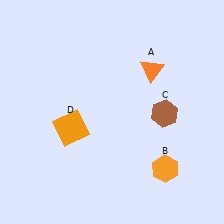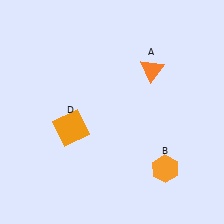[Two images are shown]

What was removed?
The brown hexagon (C) was removed in Image 2.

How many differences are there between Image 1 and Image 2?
There is 1 difference between the two images.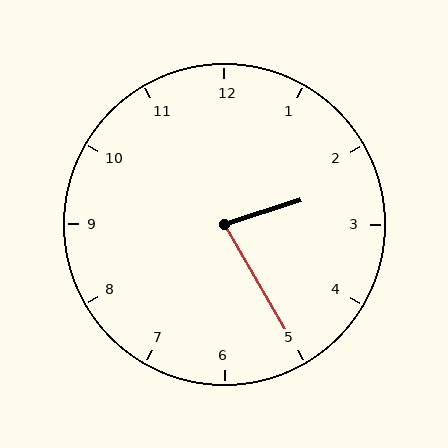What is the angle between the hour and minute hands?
Approximately 78 degrees.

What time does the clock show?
2:25.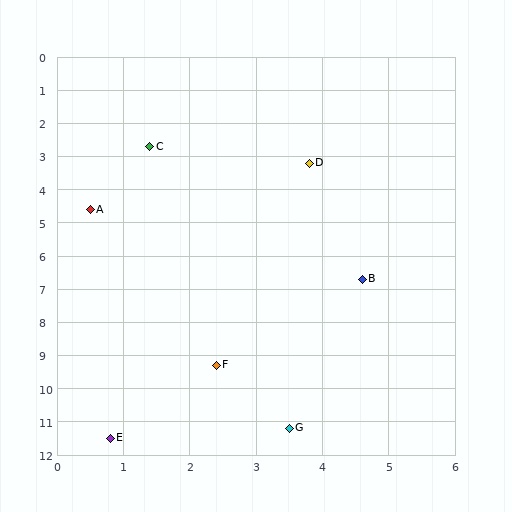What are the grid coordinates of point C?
Point C is at approximately (1.4, 2.7).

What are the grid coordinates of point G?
Point G is at approximately (3.5, 11.2).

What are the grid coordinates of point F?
Point F is at approximately (2.4, 9.3).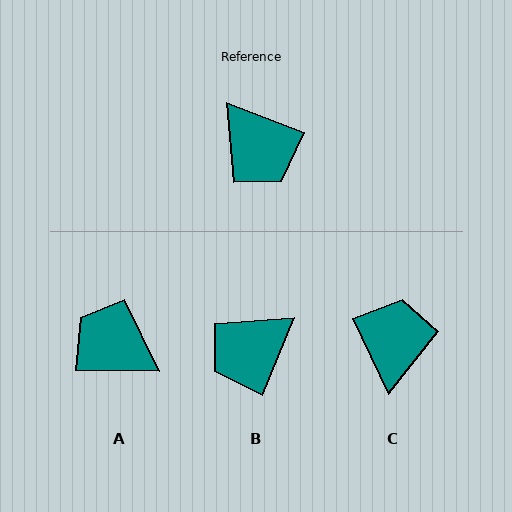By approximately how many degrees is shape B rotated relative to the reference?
Approximately 91 degrees clockwise.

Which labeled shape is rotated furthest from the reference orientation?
A, about 159 degrees away.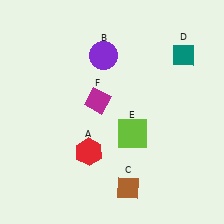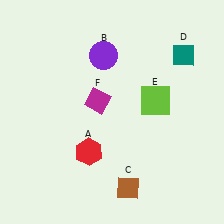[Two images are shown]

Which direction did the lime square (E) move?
The lime square (E) moved up.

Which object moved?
The lime square (E) moved up.